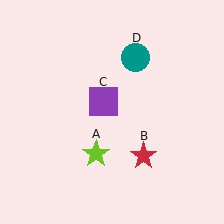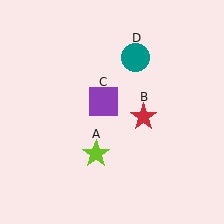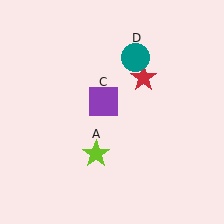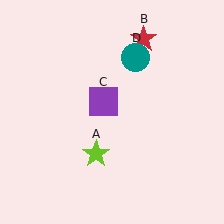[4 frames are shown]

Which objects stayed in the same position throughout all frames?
Lime star (object A) and purple square (object C) and teal circle (object D) remained stationary.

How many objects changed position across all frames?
1 object changed position: red star (object B).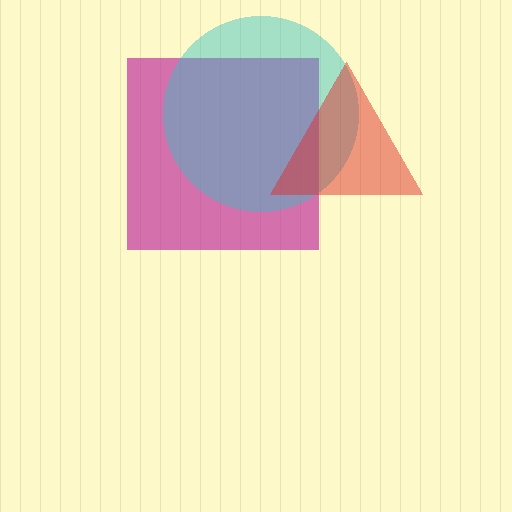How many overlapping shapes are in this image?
There are 3 overlapping shapes in the image.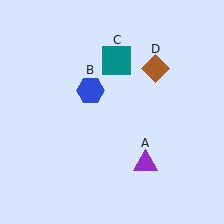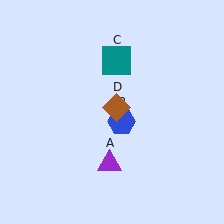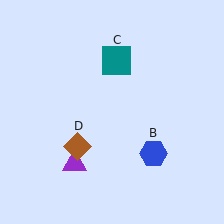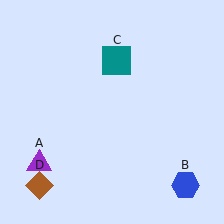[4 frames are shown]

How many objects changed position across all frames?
3 objects changed position: purple triangle (object A), blue hexagon (object B), brown diamond (object D).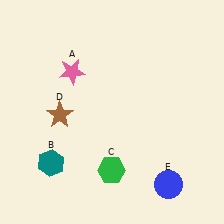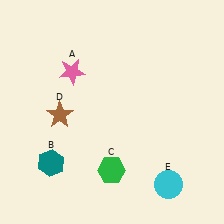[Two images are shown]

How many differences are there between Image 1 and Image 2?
There is 1 difference between the two images.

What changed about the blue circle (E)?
In Image 1, E is blue. In Image 2, it changed to cyan.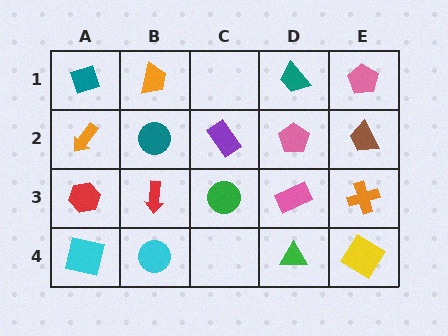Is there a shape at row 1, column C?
No, that cell is empty.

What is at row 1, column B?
An orange trapezoid.